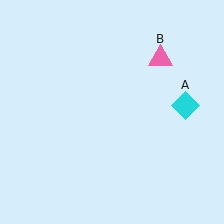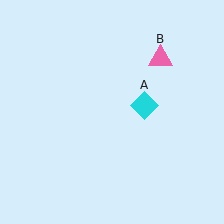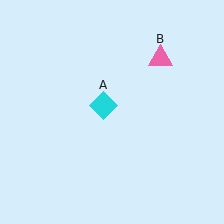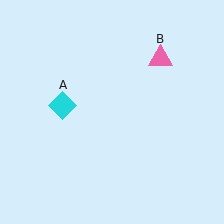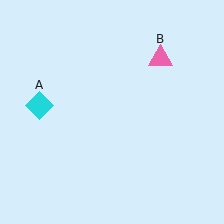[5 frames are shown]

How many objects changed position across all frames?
1 object changed position: cyan diamond (object A).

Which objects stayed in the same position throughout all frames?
Pink triangle (object B) remained stationary.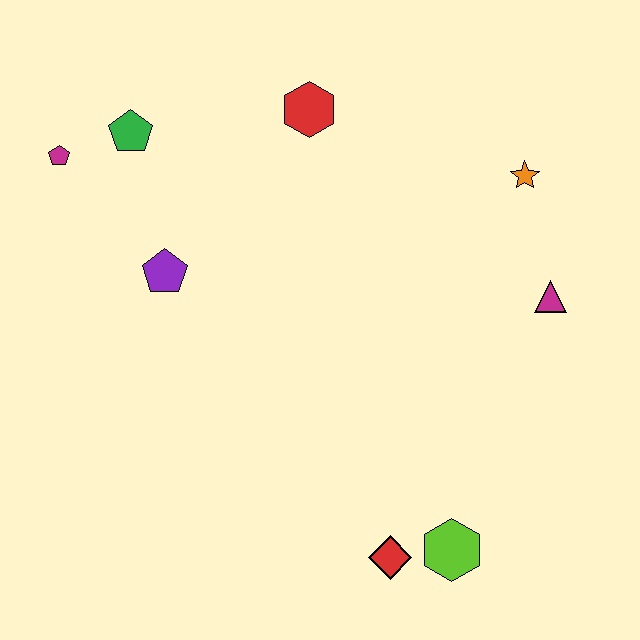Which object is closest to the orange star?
The magenta triangle is closest to the orange star.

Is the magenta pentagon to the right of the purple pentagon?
No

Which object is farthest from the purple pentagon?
The lime hexagon is farthest from the purple pentagon.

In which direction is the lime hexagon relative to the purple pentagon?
The lime hexagon is to the right of the purple pentagon.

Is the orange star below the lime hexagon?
No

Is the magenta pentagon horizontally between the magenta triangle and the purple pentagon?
No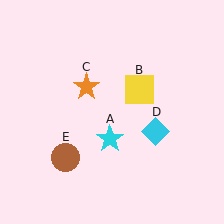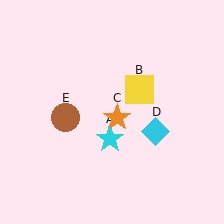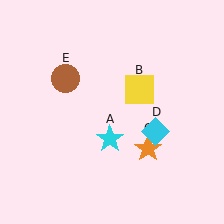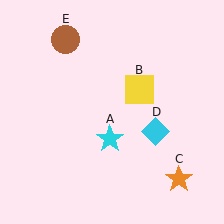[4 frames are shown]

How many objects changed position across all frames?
2 objects changed position: orange star (object C), brown circle (object E).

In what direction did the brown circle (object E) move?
The brown circle (object E) moved up.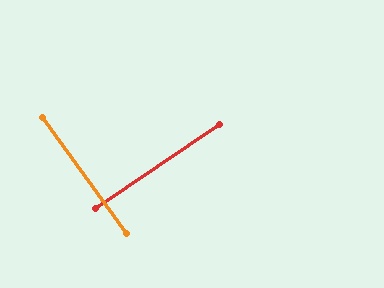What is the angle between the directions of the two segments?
Approximately 88 degrees.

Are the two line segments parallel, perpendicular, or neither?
Perpendicular — they meet at approximately 88°.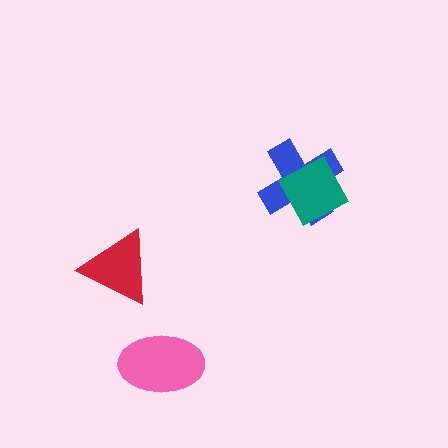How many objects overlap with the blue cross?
1 object overlaps with the blue cross.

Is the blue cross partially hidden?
Yes, it is partially covered by another shape.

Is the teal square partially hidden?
No, no other shape covers it.